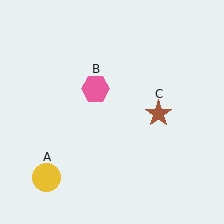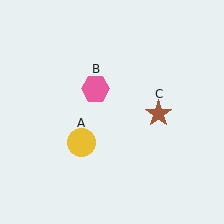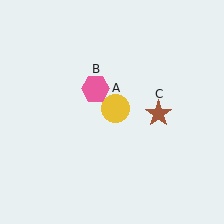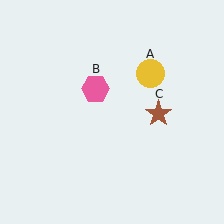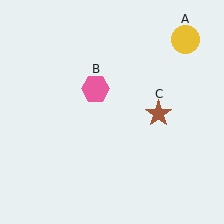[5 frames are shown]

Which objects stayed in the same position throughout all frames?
Pink hexagon (object B) and brown star (object C) remained stationary.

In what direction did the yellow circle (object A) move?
The yellow circle (object A) moved up and to the right.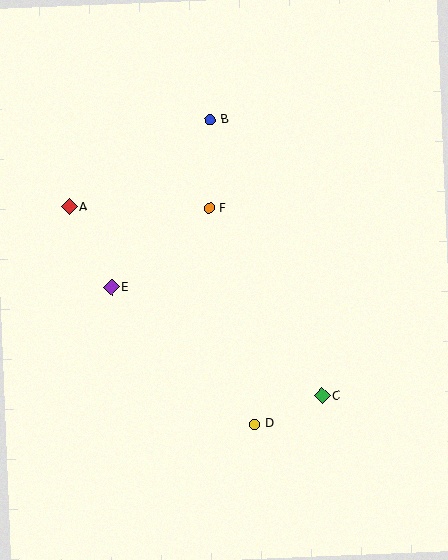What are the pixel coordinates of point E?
Point E is at (111, 287).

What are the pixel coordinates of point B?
Point B is at (210, 120).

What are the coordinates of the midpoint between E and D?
The midpoint between E and D is at (183, 356).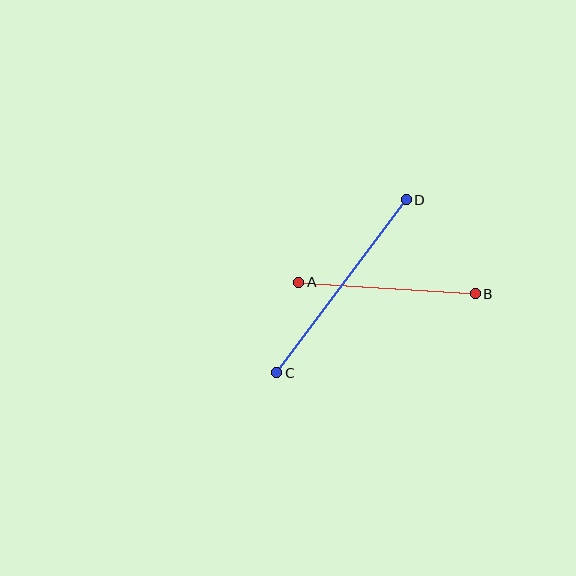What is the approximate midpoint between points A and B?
The midpoint is at approximately (387, 288) pixels.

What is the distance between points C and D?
The distance is approximately 216 pixels.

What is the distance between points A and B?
The distance is approximately 177 pixels.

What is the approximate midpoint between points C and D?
The midpoint is at approximately (342, 286) pixels.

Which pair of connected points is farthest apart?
Points C and D are farthest apart.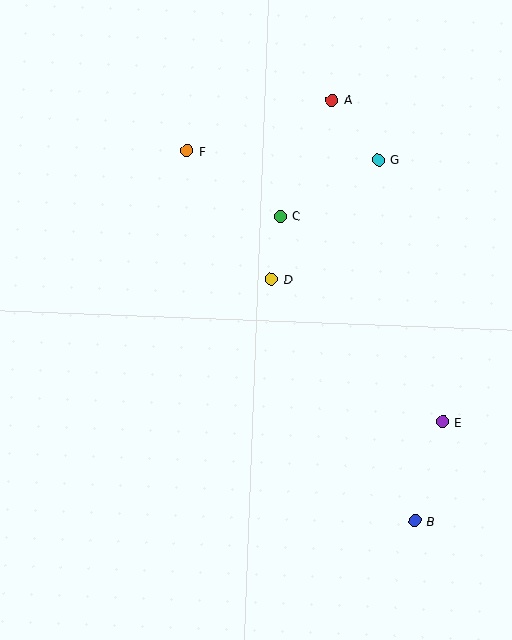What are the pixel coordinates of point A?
Point A is at (332, 100).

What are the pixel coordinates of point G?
Point G is at (378, 160).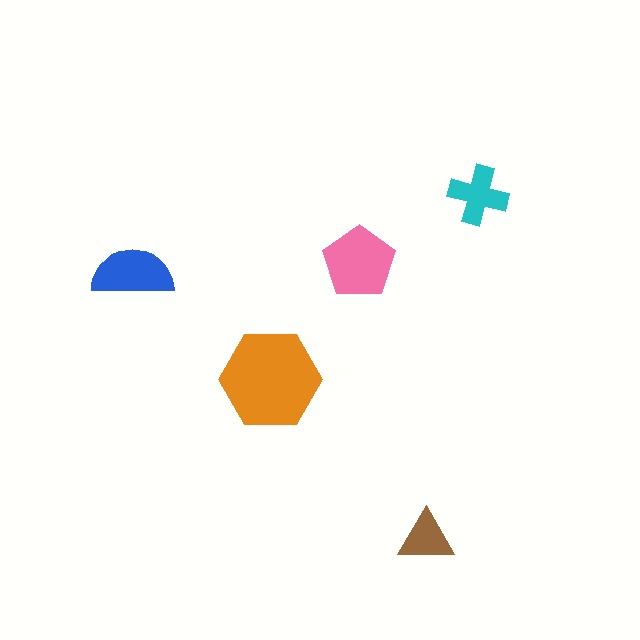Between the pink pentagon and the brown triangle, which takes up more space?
The pink pentagon.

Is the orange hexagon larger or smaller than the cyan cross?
Larger.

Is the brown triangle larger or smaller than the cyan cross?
Smaller.